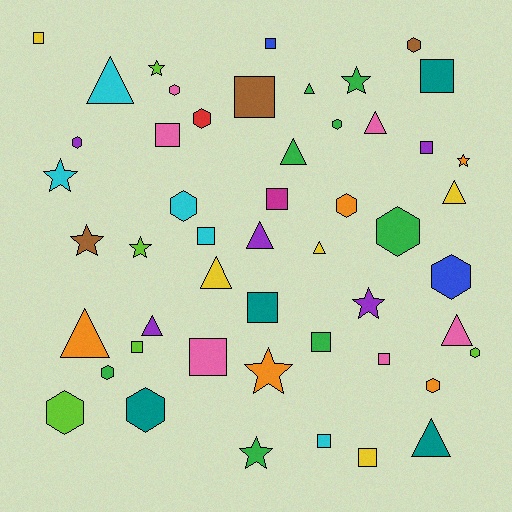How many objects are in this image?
There are 50 objects.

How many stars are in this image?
There are 9 stars.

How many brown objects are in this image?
There are 3 brown objects.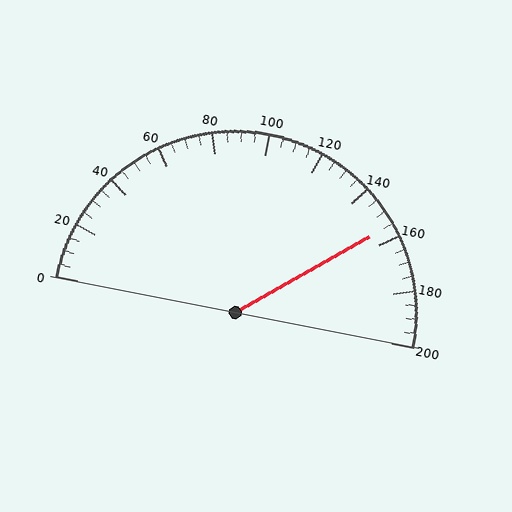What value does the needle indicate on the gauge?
The needle indicates approximately 155.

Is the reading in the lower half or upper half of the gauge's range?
The reading is in the upper half of the range (0 to 200).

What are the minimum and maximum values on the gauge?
The gauge ranges from 0 to 200.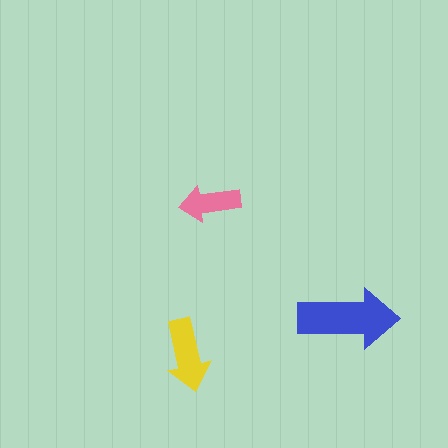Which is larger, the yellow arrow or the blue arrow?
The blue one.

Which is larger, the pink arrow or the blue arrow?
The blue one.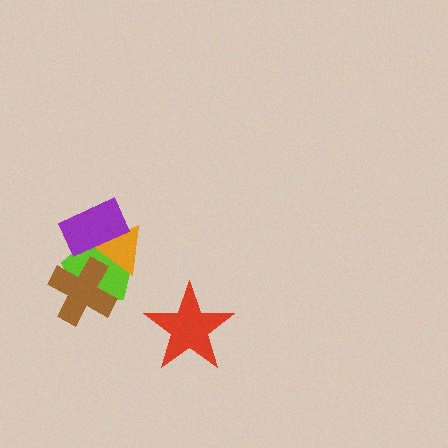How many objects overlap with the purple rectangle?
2 objects overlap with the purple rectangle.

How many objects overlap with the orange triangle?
2 objects overlap with the orange triangle.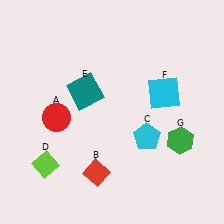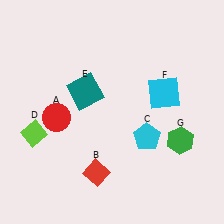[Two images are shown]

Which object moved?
The lime diamond (D) moved up.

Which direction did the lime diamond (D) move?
The lime diamond (D) moved up.